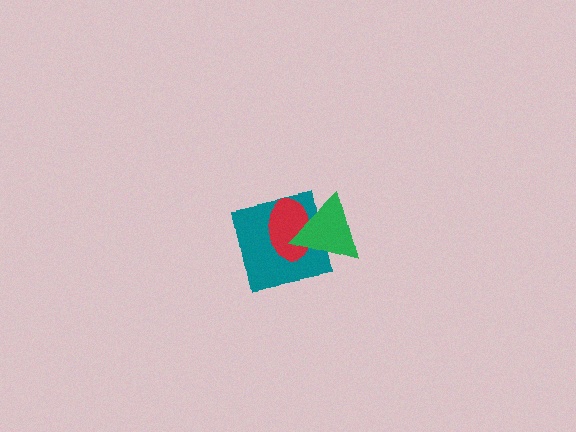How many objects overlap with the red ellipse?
2 objects overlap with the red ellipse.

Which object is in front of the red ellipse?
The green triangle is in front of the red ellipse.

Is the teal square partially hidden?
Yes, it is partially covered by another shape.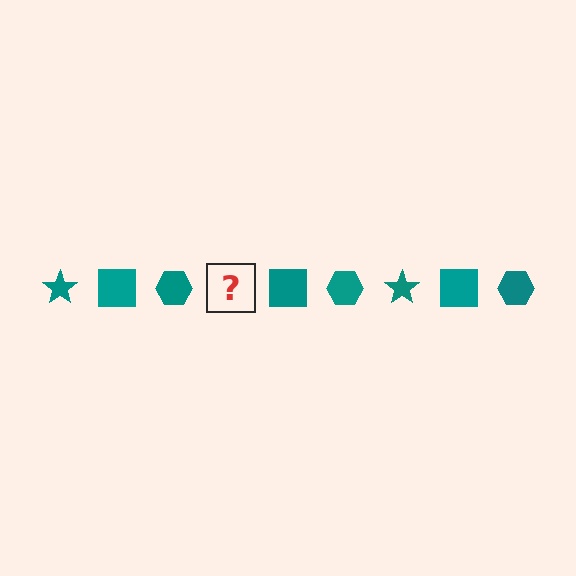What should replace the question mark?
The question mark should be replaced with a teal star.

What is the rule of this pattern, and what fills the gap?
The rule is that the pattern cycles through star, square, hexagon shapes in teal. The gap should be filled with a teal star.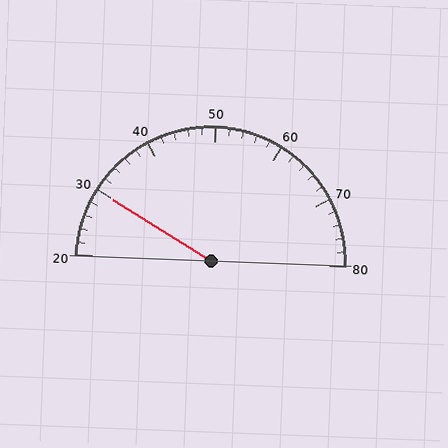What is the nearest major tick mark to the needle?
The nearest major tick mark is 30.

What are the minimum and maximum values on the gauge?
The gauge ranges from 20 to 80.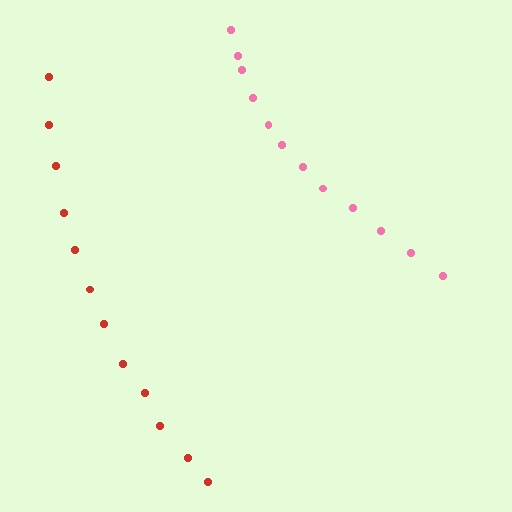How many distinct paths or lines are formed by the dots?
There are 2 distinct paths.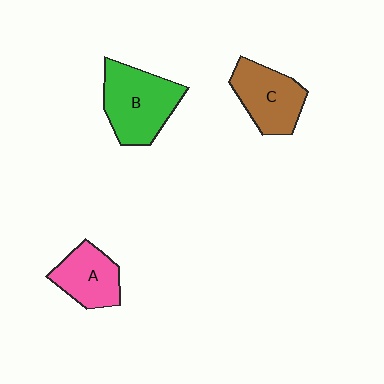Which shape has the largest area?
Shape B (green).